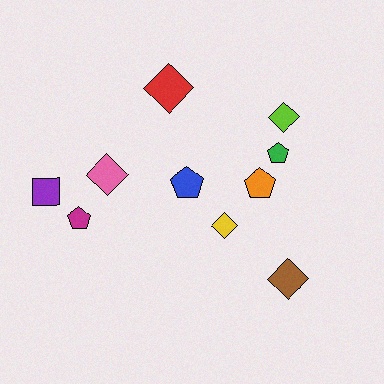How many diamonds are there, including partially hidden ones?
There are 5 diamonds.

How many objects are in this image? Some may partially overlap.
There are 10 objects.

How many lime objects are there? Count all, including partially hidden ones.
There is 1 lime object.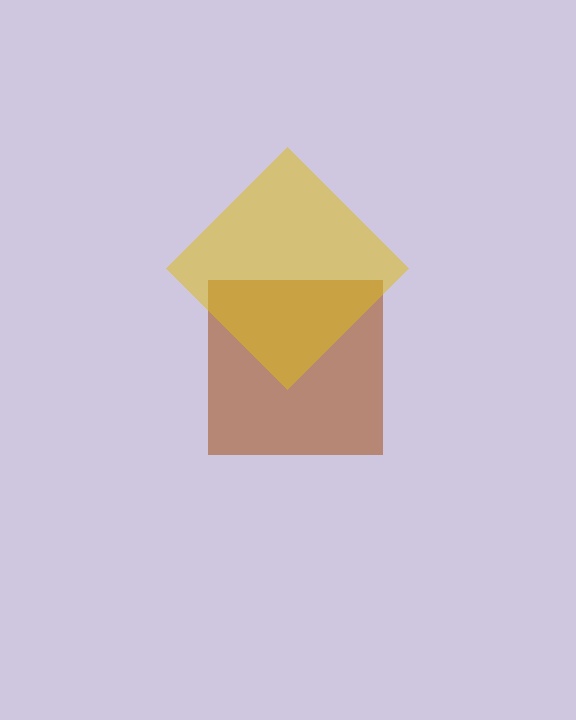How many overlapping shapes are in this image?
There are 2 overlapping shapes in the image.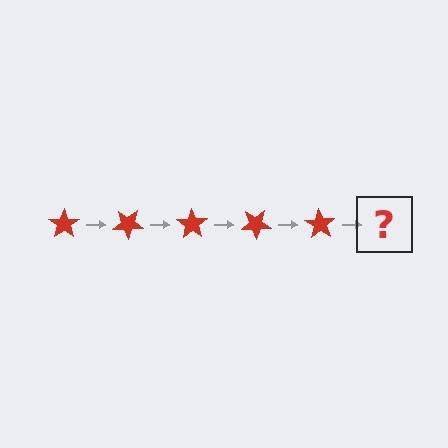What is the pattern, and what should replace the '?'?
The pattern is that the star rotates 35 degrees each step. The '?' should be a red star rotated 175 degrees.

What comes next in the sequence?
The next element should be a red star rotated 175 degrees.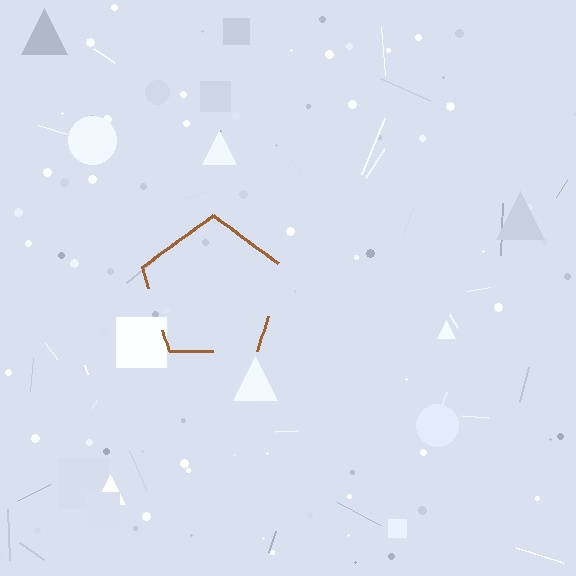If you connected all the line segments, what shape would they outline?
They would outline a pentagon.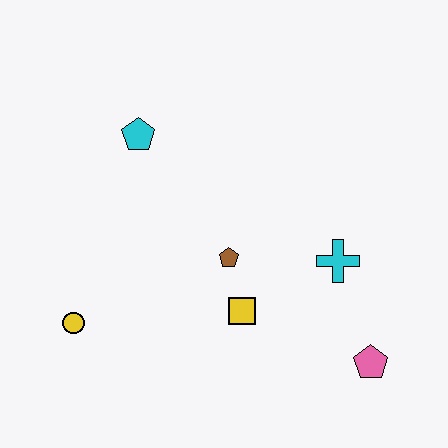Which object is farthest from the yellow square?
The cyan pentagon is farthest from the yellow square.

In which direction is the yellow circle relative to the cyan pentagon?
The yellow circle is below the cyan pentagon.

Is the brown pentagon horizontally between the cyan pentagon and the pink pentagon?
Yes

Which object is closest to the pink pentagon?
The cyan cross is closest to the pink pentagon.